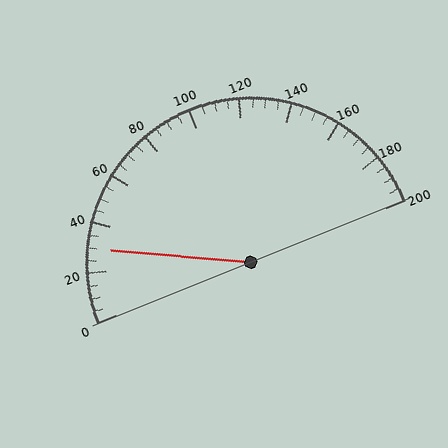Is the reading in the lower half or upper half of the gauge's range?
The reading is in the lower half of the range (0 to 200).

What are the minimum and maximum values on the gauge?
The gauge ranges from 0 to 200.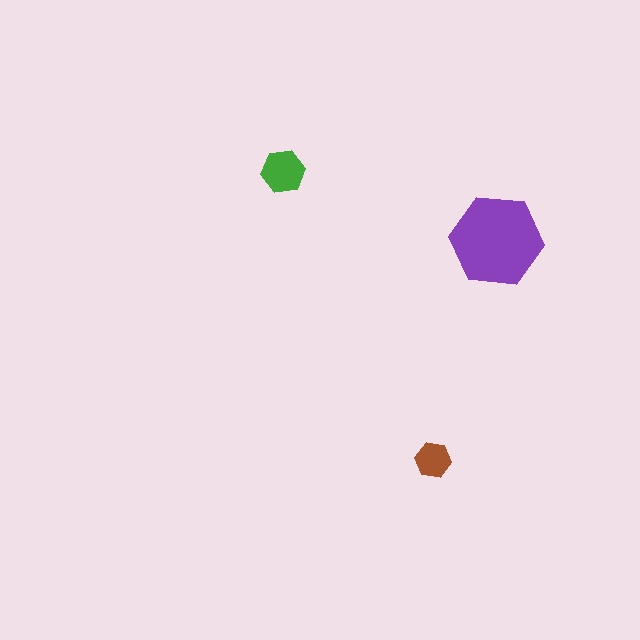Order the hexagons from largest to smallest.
the purple one, the green one, the brown one.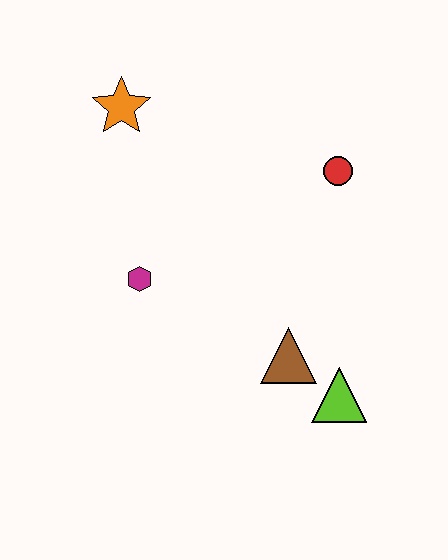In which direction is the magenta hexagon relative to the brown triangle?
The magenta hexagon is to the left of the brown triangle.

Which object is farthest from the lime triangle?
The orange star is farthest from the lime triangle.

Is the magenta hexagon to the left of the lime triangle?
Yes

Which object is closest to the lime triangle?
The brown triangle is closest to the lime triangle.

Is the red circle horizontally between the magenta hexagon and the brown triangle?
No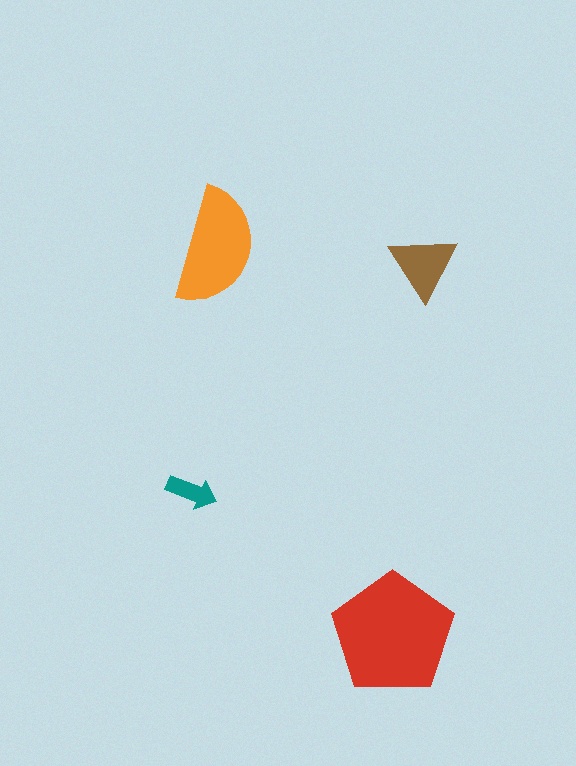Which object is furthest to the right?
The brown triangle is rightmost.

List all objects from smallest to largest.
The teal arrow, the brown triangle, the orange semicircle, the red pentagon.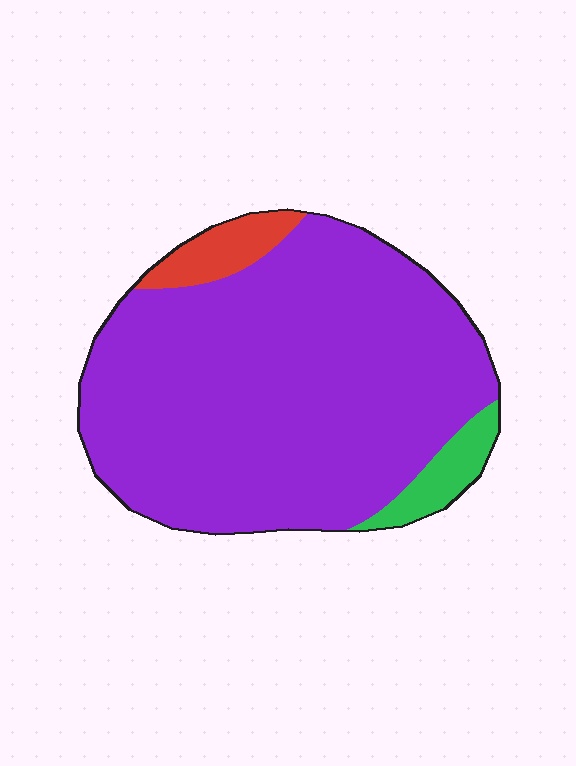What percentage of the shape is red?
Red takes up less than a sixth of the shape.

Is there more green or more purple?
Purple.